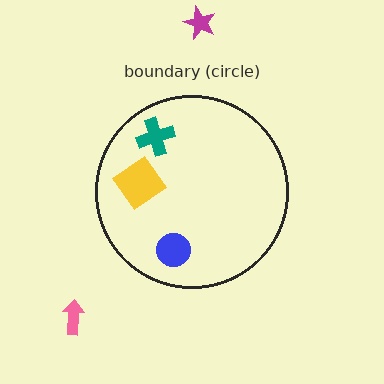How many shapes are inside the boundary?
3 inside, 2 outside.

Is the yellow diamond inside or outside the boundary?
Inside.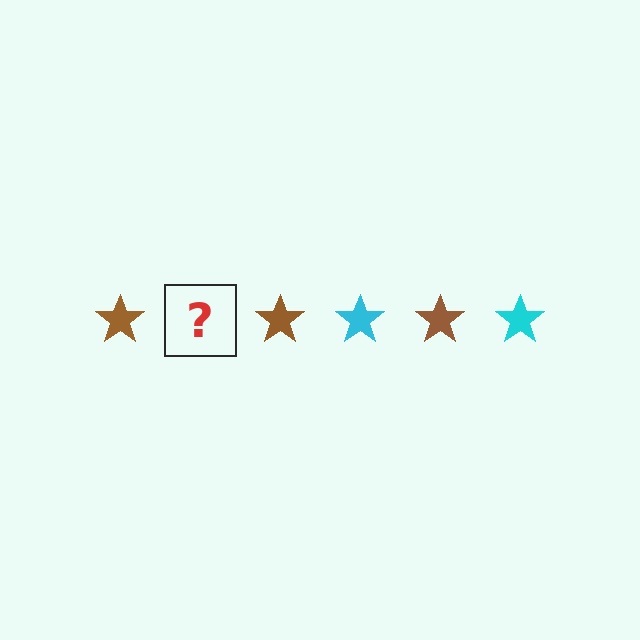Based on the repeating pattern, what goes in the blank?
The blank should be a cyan star.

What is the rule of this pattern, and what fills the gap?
The rule is that the pattern cycles through brown, cyan stars. The gap should be filled with a cyan star.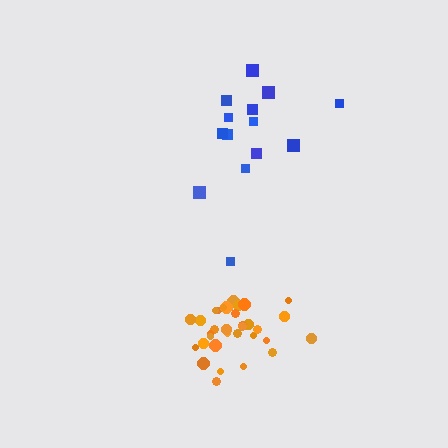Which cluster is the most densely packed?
Orange.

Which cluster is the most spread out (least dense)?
Blue.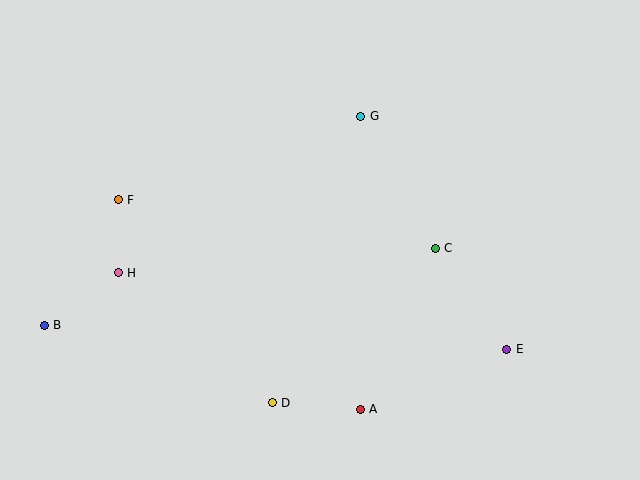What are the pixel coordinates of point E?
Point E is at (507, 349).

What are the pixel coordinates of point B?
Point B is at (44, 325).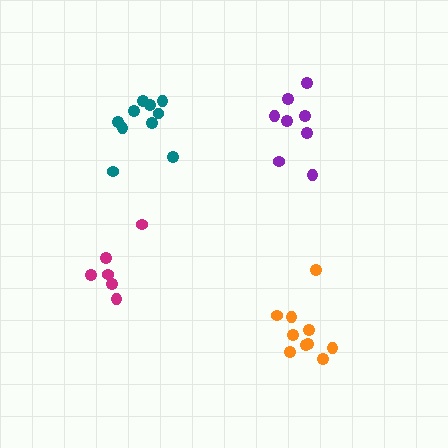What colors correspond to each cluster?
The clusters are colored: orange, magenta, purple, teal.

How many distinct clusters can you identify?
There are 4 distinct clusters.